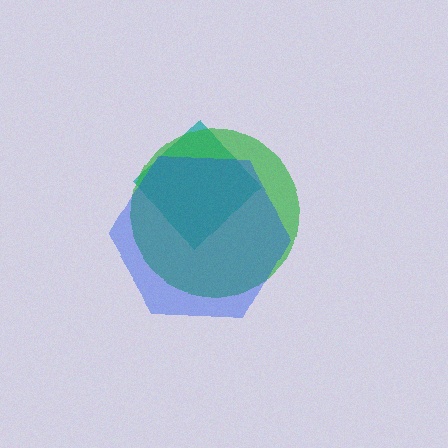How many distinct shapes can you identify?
There are 3 distinct shapes: a teal diamond, a green circle, a blue hexagon.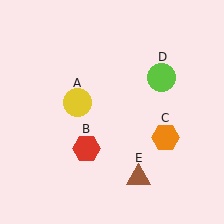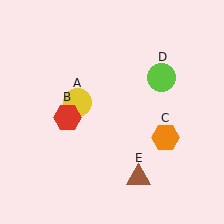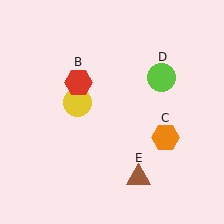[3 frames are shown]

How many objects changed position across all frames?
1 object changed position: red hexagon (object B).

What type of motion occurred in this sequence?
The red hexagon (object B) rotated clockwise around the center of the scene.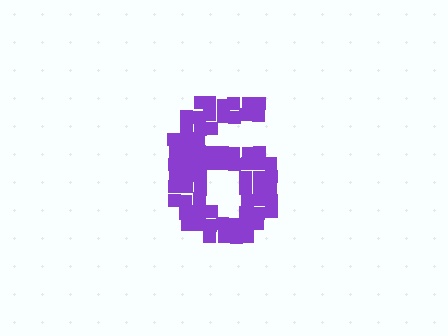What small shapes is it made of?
It is made of small squares.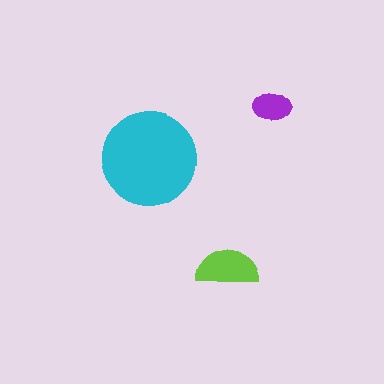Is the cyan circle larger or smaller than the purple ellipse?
Larger.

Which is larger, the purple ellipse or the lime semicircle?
The lime semicircle.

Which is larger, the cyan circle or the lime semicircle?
The cyan circle.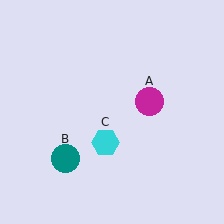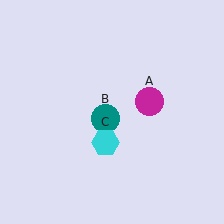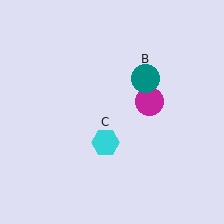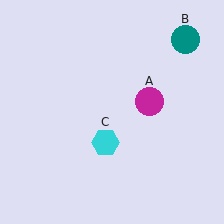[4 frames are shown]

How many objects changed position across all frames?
1 object changed position: teal circle (object B).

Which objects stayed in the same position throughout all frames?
Magenta circle (object A) and cyan hexagon (object C) remained stationary.